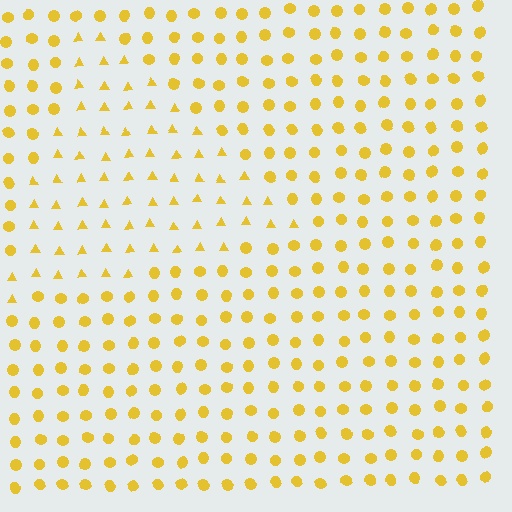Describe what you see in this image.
The image is filled with small yellow elements arranged in a uniform grid. A triangle-shaped region contains triangles, while the surrounding area contains circles. The boundary is defined purely by the change in element shape.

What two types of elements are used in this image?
The image uses triangles inside the triangle region and circles outside it.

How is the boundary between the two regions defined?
The boundary is defined by a change in element shape: triangles inside vs. circles outside. All elements share the same color and spacing.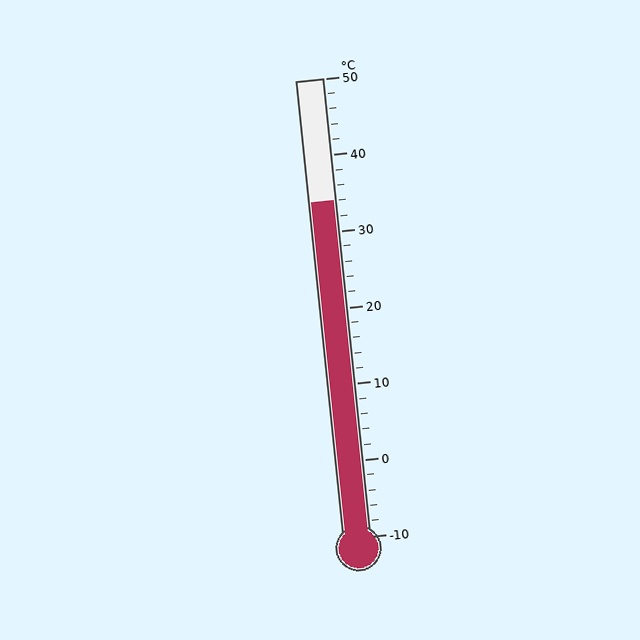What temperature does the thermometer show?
The thermometer shows approximately 34°C.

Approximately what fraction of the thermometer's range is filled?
The thermometer is filled to approximately 75% of its range.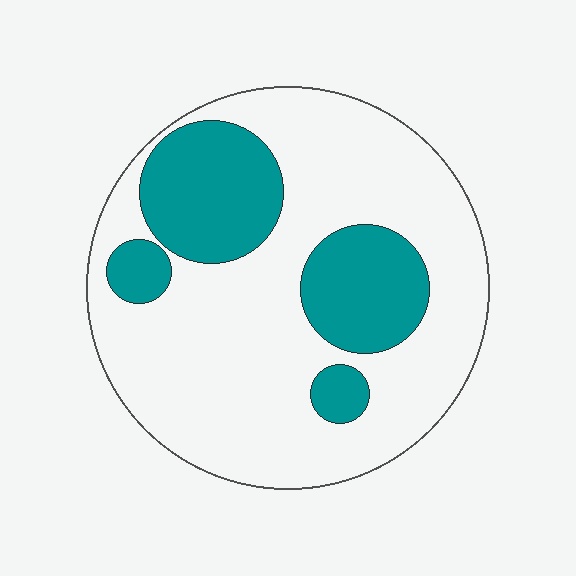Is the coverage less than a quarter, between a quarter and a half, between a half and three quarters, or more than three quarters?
Between a quarter and a half.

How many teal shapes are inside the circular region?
4.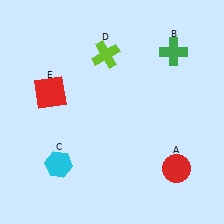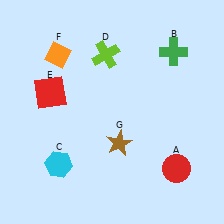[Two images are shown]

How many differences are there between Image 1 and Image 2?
There are 2 differences between the two images.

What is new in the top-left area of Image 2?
An orange diamond (F) was added in the top-left area of Image 2.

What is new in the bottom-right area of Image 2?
A brown star (G) was added in the bottom-right area of Image 2.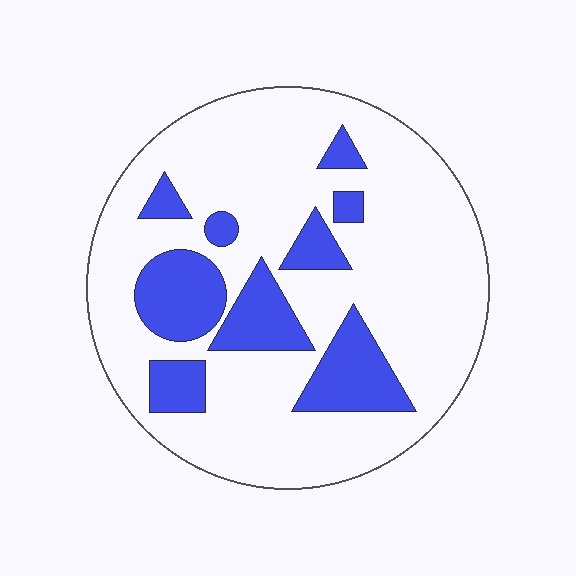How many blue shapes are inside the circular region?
9.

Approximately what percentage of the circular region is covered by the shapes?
Approximately 25%.